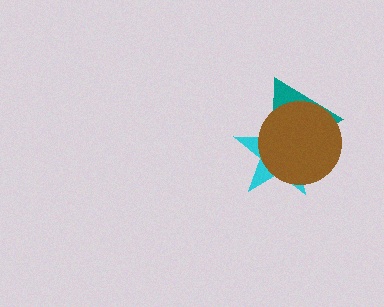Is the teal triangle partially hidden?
Yes, it is partially covered by another shape.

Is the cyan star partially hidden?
Yes, it is partially covered by another shape.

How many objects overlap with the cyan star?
2 objects overlap with the cyan star.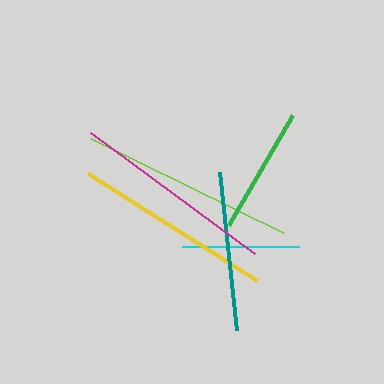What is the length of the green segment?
The green segment is approximately 127 pixels long.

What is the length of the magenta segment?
The magenta segment is approximately 204 pixels long.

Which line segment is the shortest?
The cyan line is the shortest at approximately 117 pixels.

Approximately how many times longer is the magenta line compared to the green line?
The magenta line is approximately 1.6 times the length of the green line.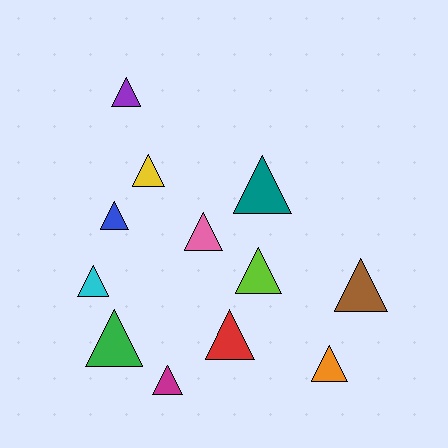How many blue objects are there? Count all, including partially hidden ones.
There is 1 blue object.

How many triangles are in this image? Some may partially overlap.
There are 12 triangles.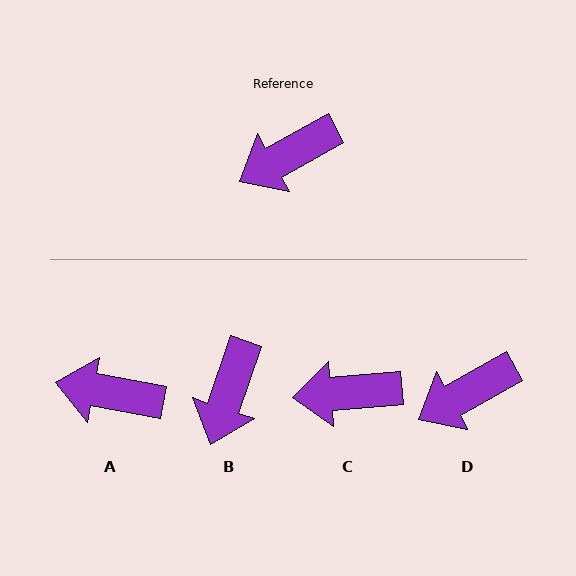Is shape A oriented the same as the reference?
No, it is off by about 39 degrees.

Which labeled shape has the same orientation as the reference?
D.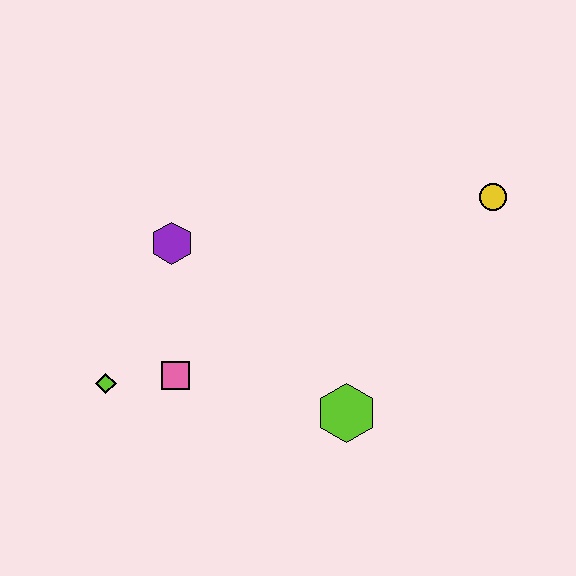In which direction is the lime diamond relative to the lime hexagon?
The lime diamond is to the left of the lime hexagon.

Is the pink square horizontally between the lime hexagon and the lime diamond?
Yes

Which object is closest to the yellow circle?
The lime hexagon is closest to the yellow circle.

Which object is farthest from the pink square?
The yellow circle is farthest from the pink square.